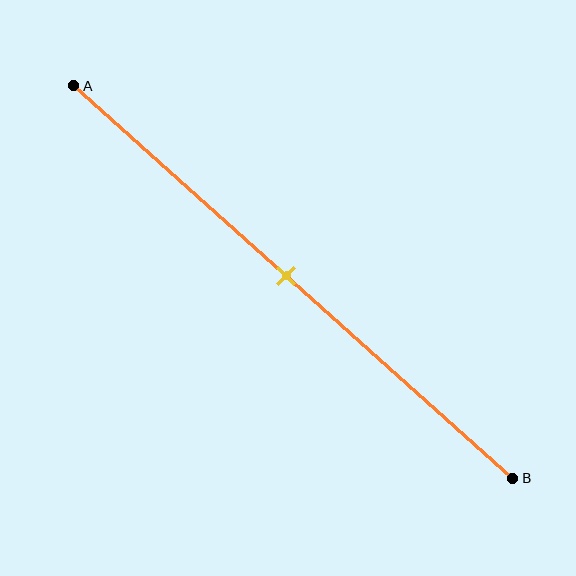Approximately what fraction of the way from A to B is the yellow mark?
The yellow mark is approximately 50% of the way from A to B.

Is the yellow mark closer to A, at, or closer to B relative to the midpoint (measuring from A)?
The yellow mark is approximately at the midpoint of segment AB.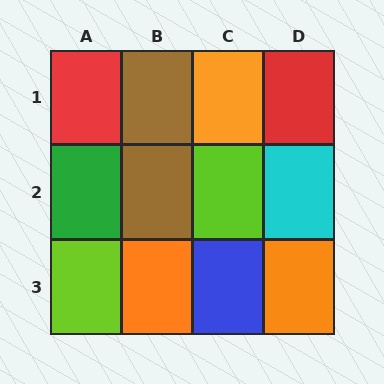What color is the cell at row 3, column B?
Orange.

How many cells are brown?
2 cells are brown.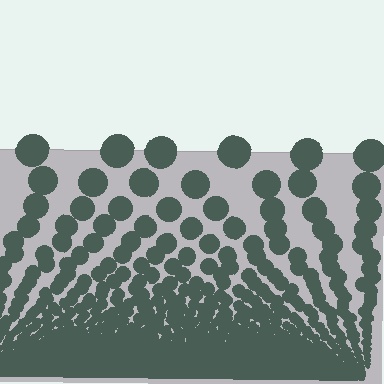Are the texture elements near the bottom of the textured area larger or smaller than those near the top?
Smaller. The gradient is inverted — elements near the bottom are smaller and denser.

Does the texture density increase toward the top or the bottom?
Density increases toward the bottom.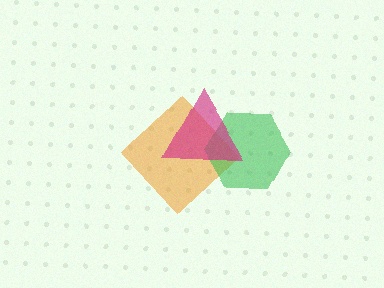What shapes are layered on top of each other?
The layered shapes are: an orange diamond, a green hexagon, a magenta triangle.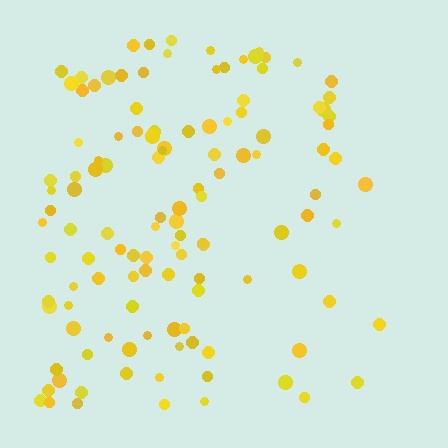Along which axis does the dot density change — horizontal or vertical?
Horizontal.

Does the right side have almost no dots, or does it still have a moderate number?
Still a moderate number, just noticeably fewer than the left.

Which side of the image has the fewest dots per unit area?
The right.